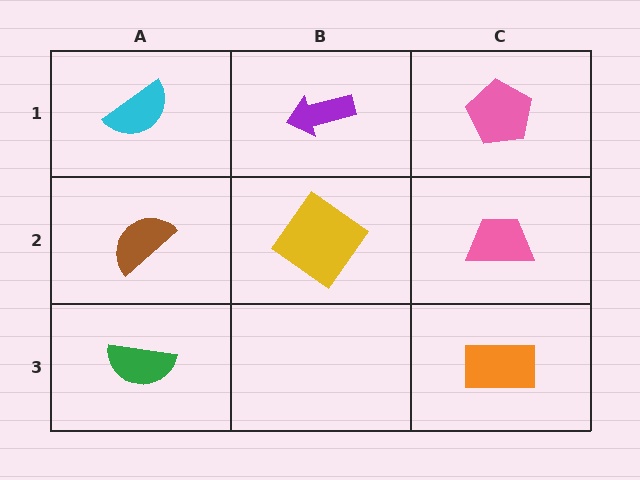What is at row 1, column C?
A pink pentagon.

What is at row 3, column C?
An orange rectangle.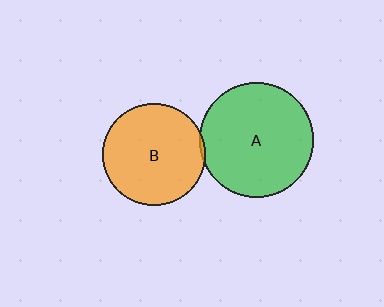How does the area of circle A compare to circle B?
Approximately 1.2 times.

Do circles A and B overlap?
Yes.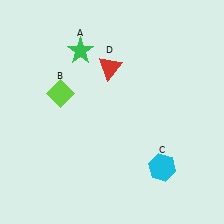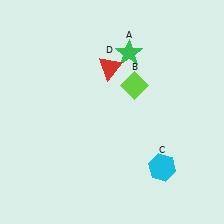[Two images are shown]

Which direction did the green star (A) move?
The green star (A) moved right.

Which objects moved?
The objects that moved are: the green star (A), the lime diamond (B).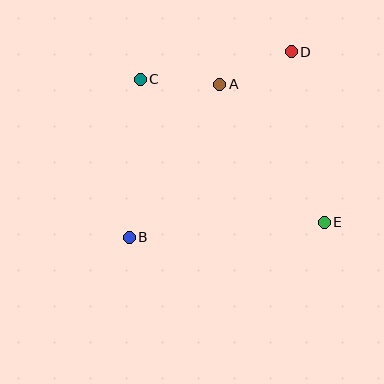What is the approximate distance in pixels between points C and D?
The distance between C and D is approximately 153 pixels.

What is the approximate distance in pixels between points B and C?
The distance between B and C is approximately 158 pixels.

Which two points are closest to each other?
Points A and D are closest to each other.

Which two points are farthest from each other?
Points B and D are farthest from each other.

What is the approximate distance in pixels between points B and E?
The distance between B and E is approximately 195 pixels.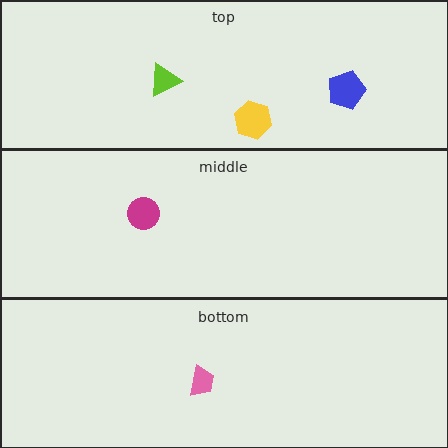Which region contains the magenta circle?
The middle region.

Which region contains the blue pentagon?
The top region.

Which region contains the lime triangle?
The top region.